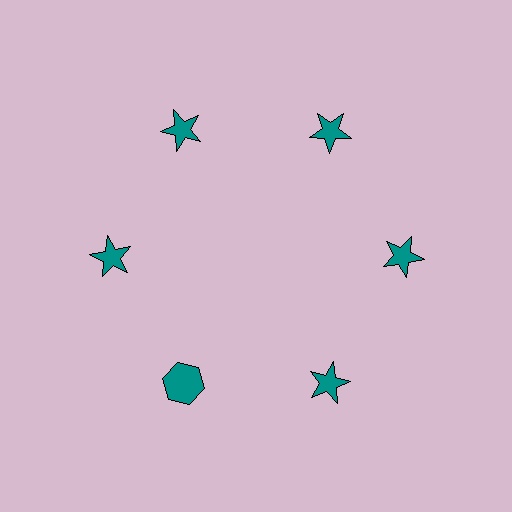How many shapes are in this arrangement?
There are 6 shapes arranged in a ring pattern.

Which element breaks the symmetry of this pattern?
The teal hexagon at roughly the 7 o'clock position breaks the symmetry. All other shapes are teal stars.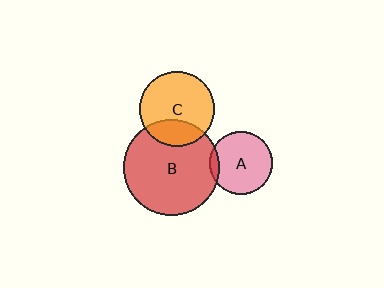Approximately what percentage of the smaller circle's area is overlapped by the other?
Approximately 25%.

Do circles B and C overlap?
Yes.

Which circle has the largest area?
Circle B (red).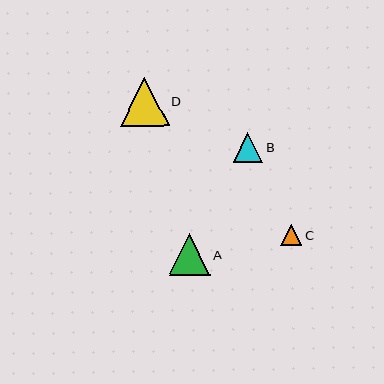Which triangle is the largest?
Triangle D is the largest with a size of approximately 49 pixels.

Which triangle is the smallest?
Triangle C is the smallest with a size of approximately 21 pixels.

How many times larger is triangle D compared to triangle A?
Triangle D is approximately 1.2 times the size of triangle A.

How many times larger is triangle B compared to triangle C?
Triangle B is approximately 1.4 times the size of triangle C.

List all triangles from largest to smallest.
From largest to smallest: D, A, B, C.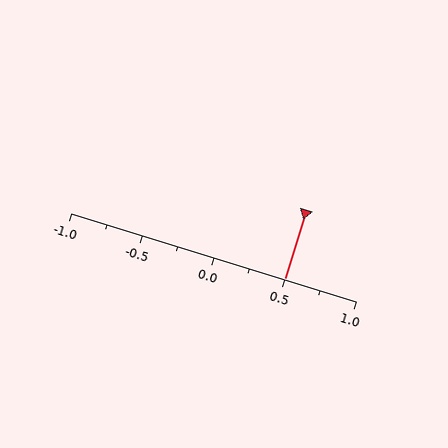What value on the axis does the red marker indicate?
The marker indicates approximately 0.5.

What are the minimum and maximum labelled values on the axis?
The axis runs from -1.0 to 1.0.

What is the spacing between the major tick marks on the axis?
The major ticks are spaced 0.5 apart.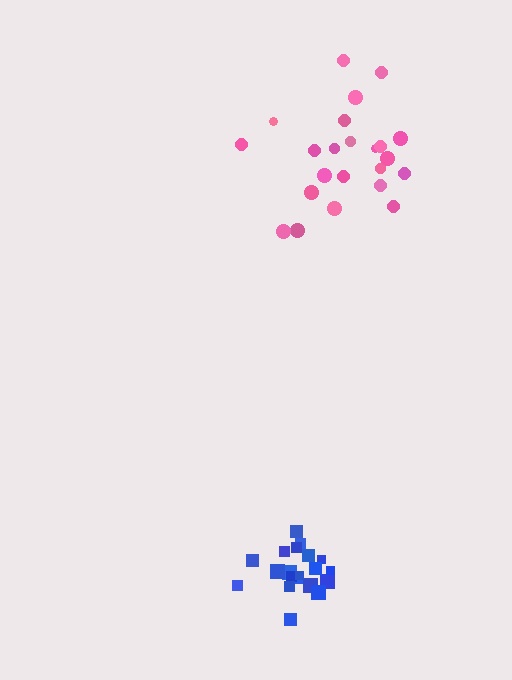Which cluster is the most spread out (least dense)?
Pink.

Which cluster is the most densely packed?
Blue.